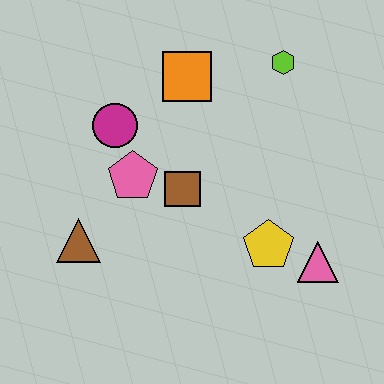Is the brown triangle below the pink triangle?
No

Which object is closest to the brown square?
The pink pentagon is closest to the brown square.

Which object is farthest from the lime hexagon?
The brown triangle is farthest from the lime hexagon.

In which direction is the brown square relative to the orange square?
The brown square is below the orange square.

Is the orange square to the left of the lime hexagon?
Yes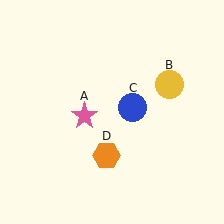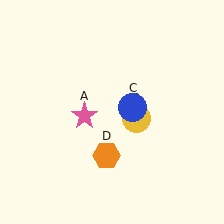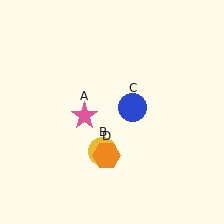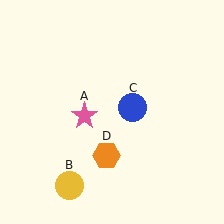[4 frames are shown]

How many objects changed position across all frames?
1 object changed position: yellow circle (object B).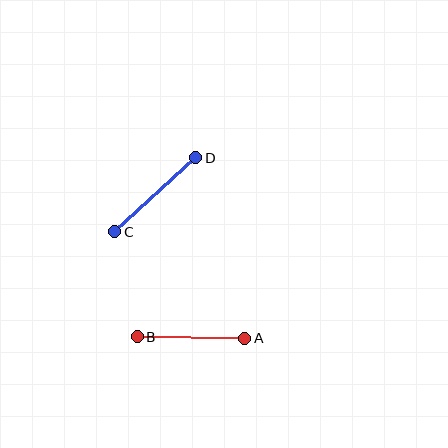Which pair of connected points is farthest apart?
Points C and D are farthest apart.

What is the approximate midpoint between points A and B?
The midpoint is at approximately (191, 337) pixels.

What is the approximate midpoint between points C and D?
The midpoint is at approximately (155, 195) pixels.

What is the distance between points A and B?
The distance is approximately 107 pixels.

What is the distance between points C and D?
The distance is approximately 110 pixels.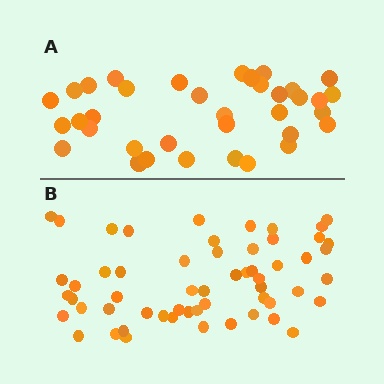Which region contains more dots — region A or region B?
Region B (the bottom region) has more dots.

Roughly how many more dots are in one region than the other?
Region B has approximately 20 more dots than region A.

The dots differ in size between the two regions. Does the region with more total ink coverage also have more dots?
No. Region A has more total ink coverage because its dots are larger, but region B actually contains more individual dots. Total area can be misleading — the number of items is what matters here.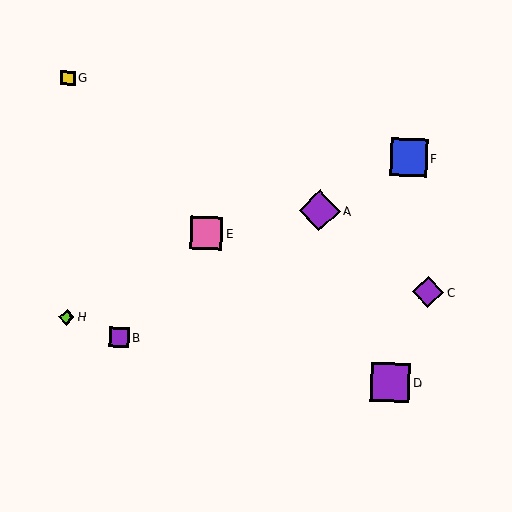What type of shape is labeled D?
Shape D is a purple square.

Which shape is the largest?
The purple diamond (labeled A) is the largest.